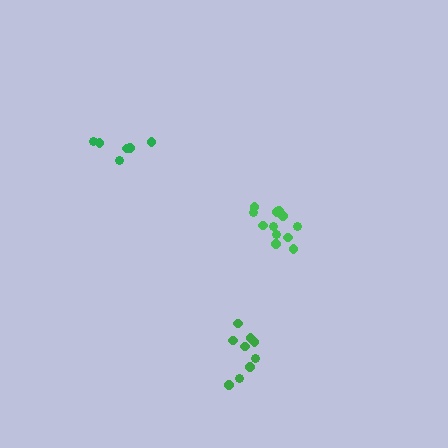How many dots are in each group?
Group 1: 12 dots, Group 2: 6 dots, Group 3: 9 dots (27 total).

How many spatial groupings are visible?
There are 3 spatial groupings.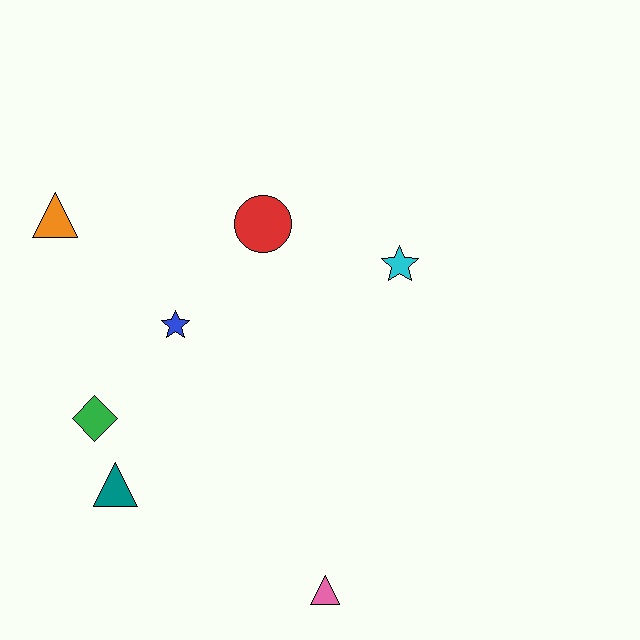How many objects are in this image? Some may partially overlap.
There are 7 objects.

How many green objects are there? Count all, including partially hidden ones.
There is 1 green object.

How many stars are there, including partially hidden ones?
There are 2 stars.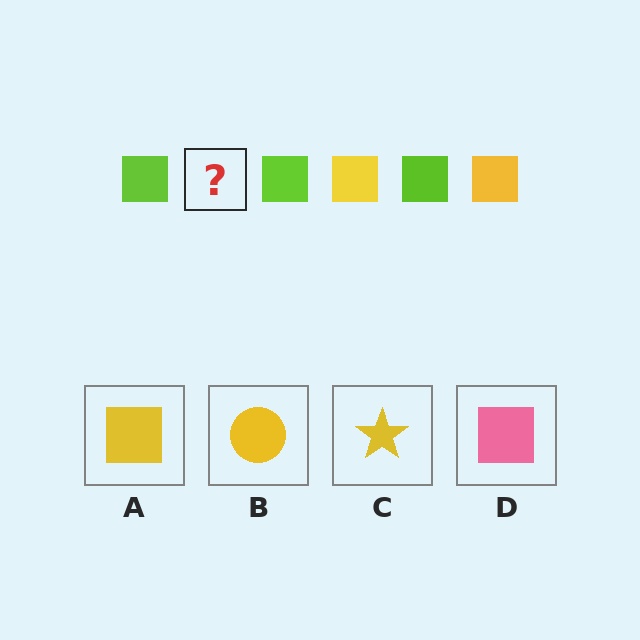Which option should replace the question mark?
Option A.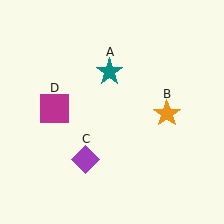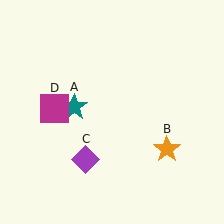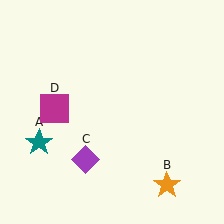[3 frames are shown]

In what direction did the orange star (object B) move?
The orange star (object B) moved down.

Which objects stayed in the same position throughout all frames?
Purple diamond (object C) and magenta square (object D) remained stationary.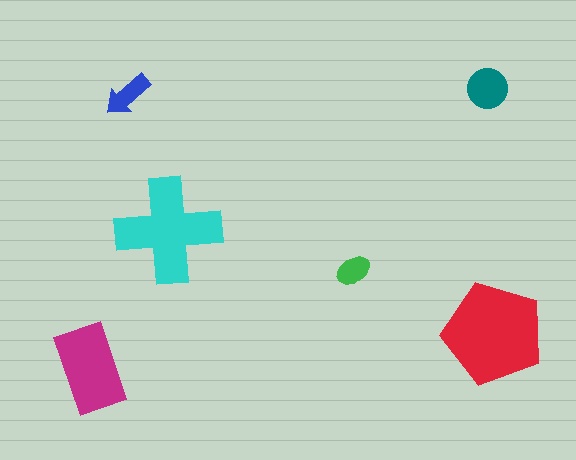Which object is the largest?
The red pentagon.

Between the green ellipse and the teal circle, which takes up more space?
The teal circle.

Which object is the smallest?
The green ellipse.